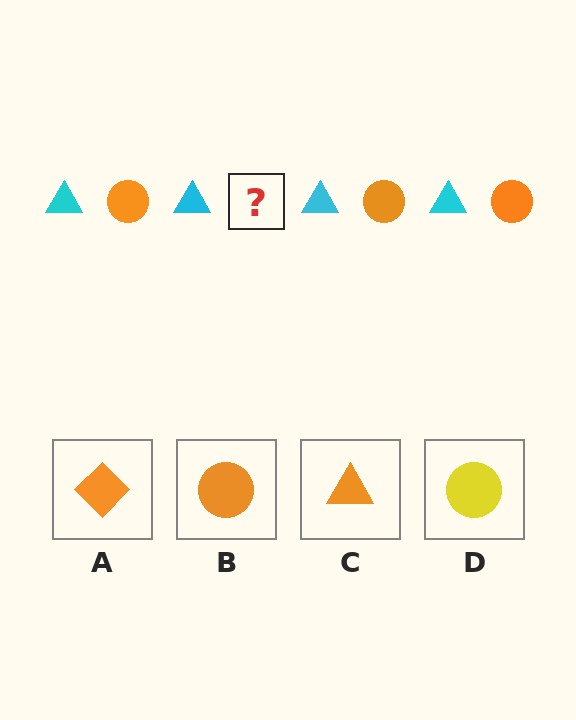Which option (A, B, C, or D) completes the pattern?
B.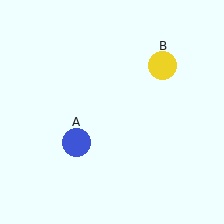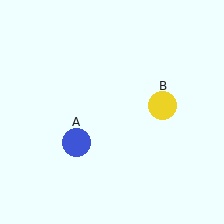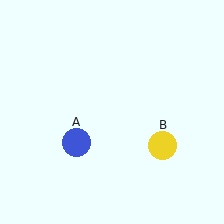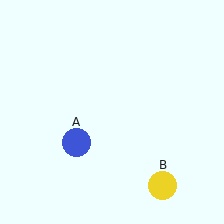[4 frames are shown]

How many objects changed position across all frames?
1 object changed position: yellow circle (object B).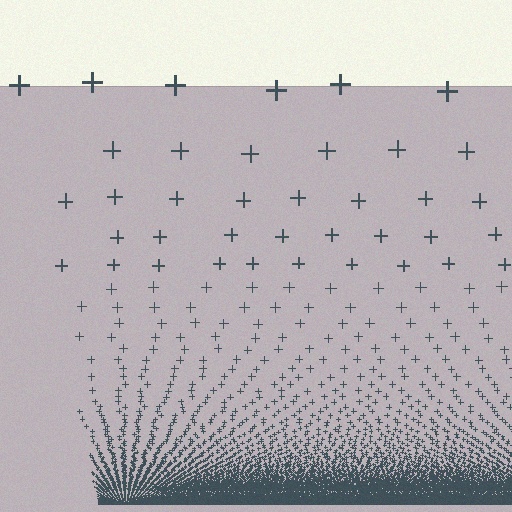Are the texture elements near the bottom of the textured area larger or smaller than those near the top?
Smaller. The gradient is inverted — elements near the bottom are smaller and denser.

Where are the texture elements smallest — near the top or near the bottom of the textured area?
Near the bottom.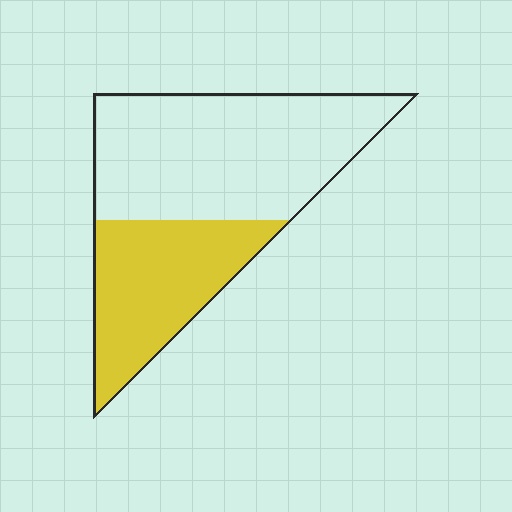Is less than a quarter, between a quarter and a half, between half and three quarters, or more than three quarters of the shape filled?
Between a quarter and a half.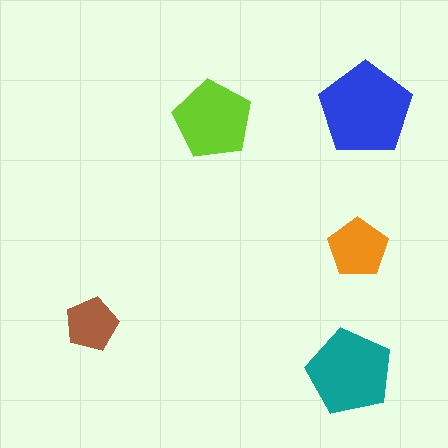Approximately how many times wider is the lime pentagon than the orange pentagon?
About 1.5 times wider.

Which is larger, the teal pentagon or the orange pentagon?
The teal one.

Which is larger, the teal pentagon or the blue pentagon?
The blue one.